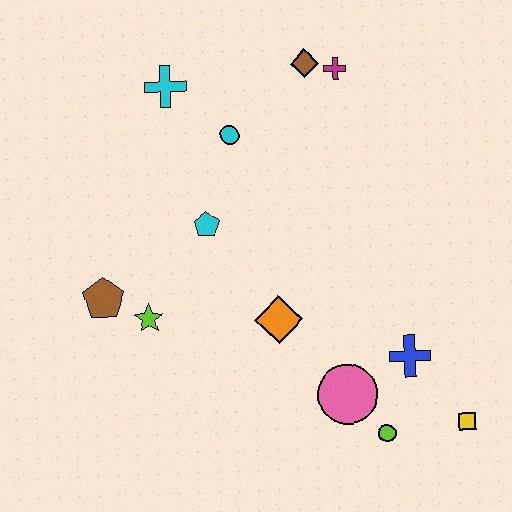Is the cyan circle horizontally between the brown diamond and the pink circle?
No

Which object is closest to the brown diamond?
The magenta cross is closest to the brown diamond.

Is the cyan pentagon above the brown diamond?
No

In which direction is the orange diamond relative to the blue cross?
The orange diamond is to the left of the blue cross.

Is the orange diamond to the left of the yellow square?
Yes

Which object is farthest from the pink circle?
The cyan cross is farthest from the pink circle.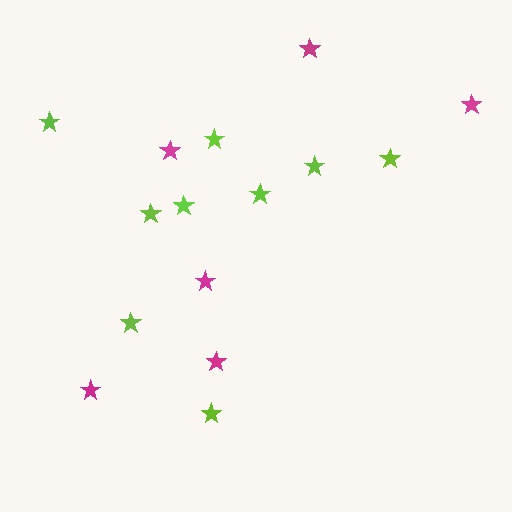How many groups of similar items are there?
There are 2 groups: one group of magenta stars (6) and one group of lime stars (9).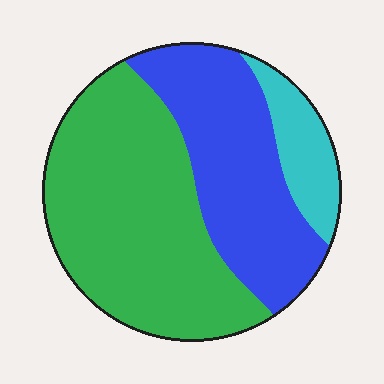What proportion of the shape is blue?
Blue covers roughly 35% of the shape.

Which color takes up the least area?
Cyan, at roughly 10%.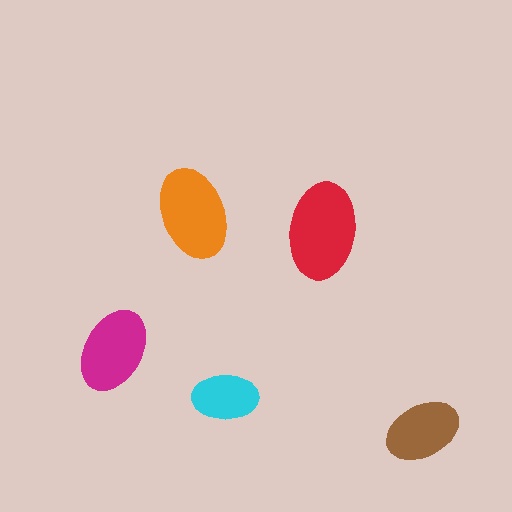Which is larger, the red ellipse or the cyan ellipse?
The red one.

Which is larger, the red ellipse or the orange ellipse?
The red one.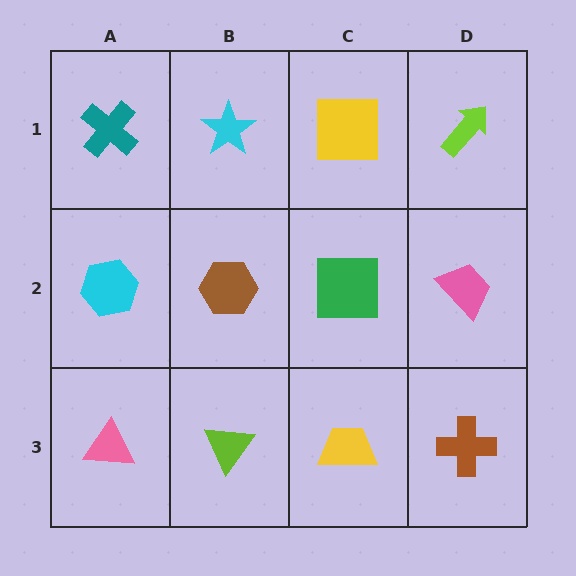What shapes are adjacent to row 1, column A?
A cyan hexagon (row 2, column A), a cyan star (row 1, column B).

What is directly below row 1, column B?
A brown hexagon.